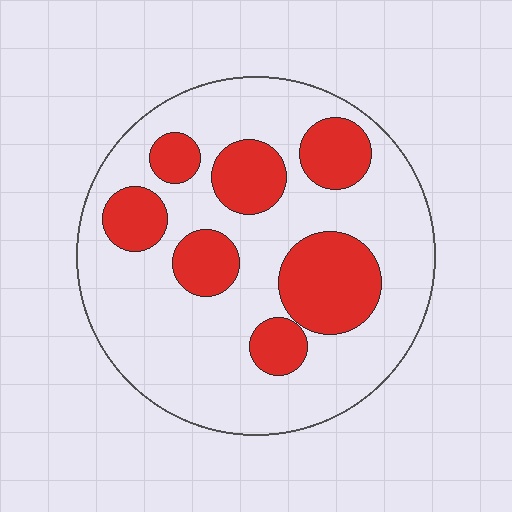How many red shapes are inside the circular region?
7.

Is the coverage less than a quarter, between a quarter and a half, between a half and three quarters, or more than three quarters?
Between a quarter and a half.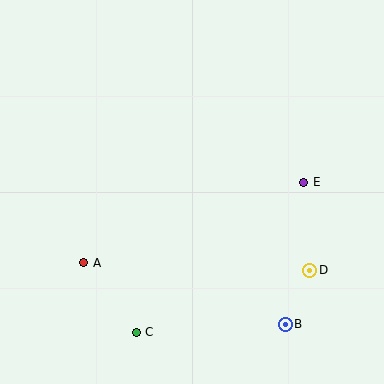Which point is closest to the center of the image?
Point E at (304, 182) is closest to the center.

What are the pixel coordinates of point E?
Point E is at (304, 182).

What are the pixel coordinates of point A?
Point A is at (84, 263).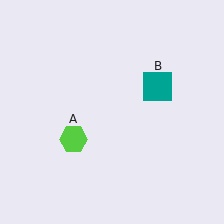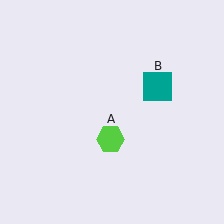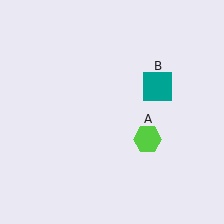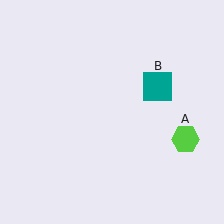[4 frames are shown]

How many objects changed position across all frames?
1 object changed position: lime hexagon (object A).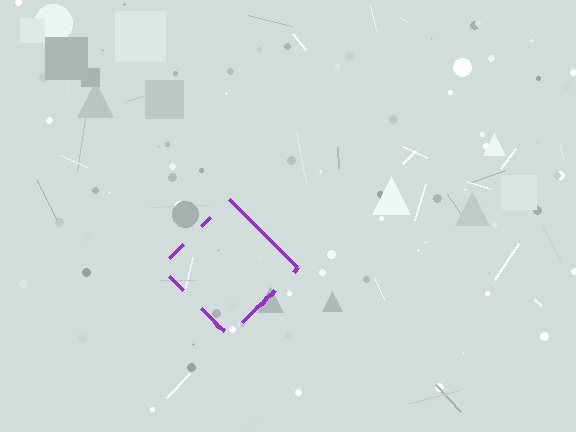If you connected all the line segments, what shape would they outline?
They would outline a diamond.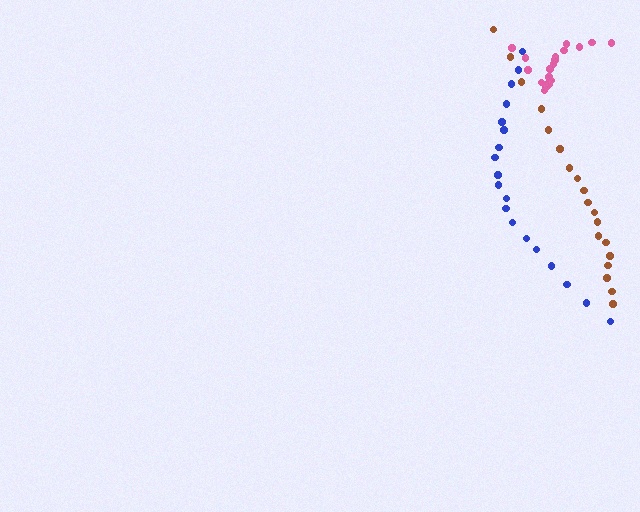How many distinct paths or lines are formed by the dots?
There are 3 distinct paths.